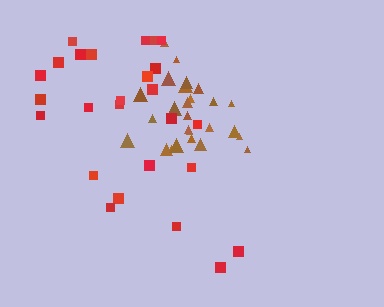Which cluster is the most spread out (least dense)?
Red.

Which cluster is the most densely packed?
Brown.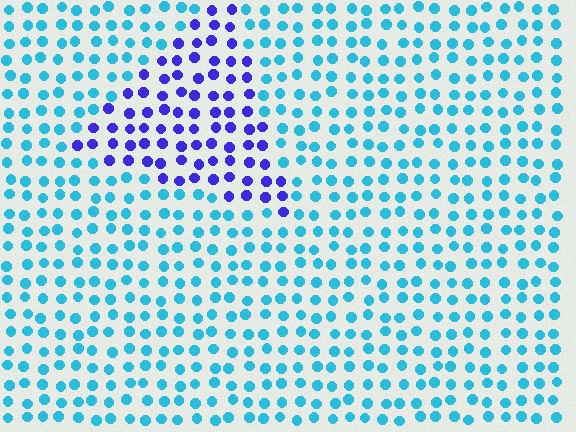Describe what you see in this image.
The image is filled with small cyan elements in a uniform arrangement. A triangle-shaped region is visible where the elements are tinted to a slightly different hue, forming a subtle color boundary.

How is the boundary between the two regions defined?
The boundary is defined purely by a slight shift in hue (about 56 degrees). Spacing, size, and orientation are identical on both sides.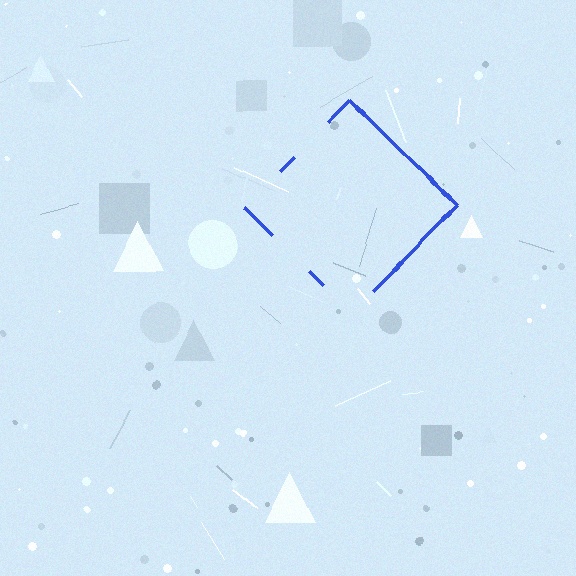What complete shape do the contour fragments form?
The contour fragments form a diamond.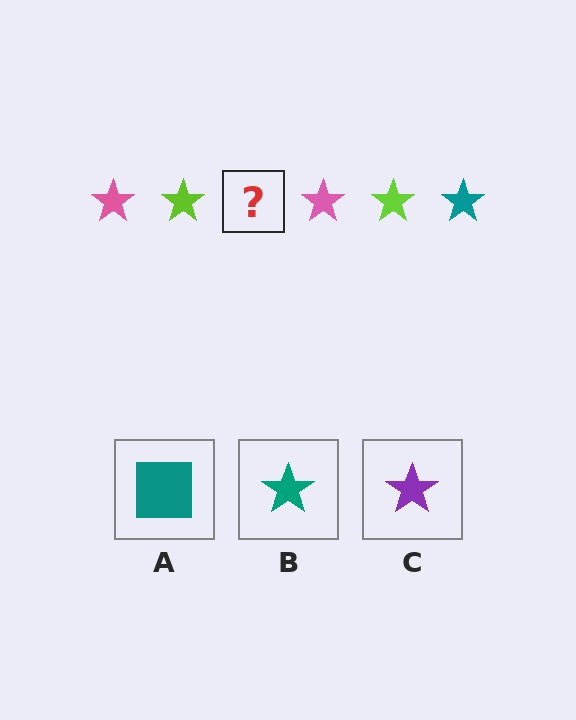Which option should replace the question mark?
Option B.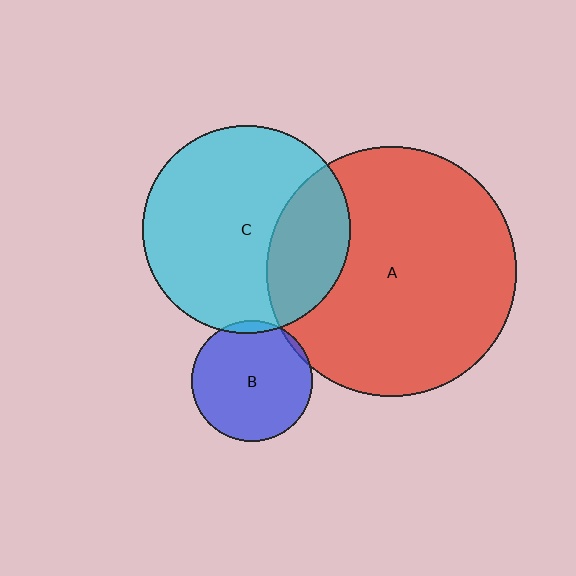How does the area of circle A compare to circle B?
Approximately 4.3 times.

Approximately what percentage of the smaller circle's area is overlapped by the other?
Approximately 5%.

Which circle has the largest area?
Circle A (red).